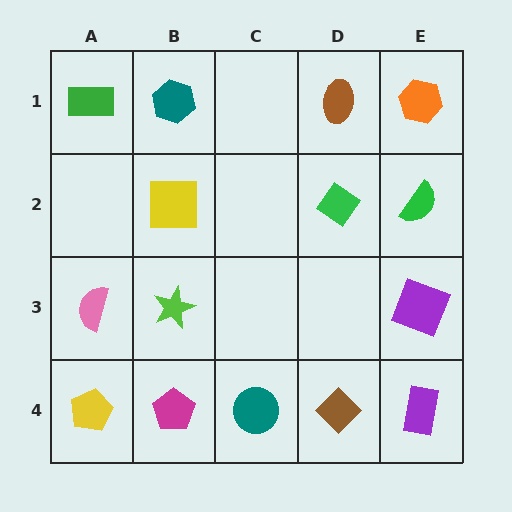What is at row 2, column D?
A green diamond.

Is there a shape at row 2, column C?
No, that cell is empty.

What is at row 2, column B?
A yellow square.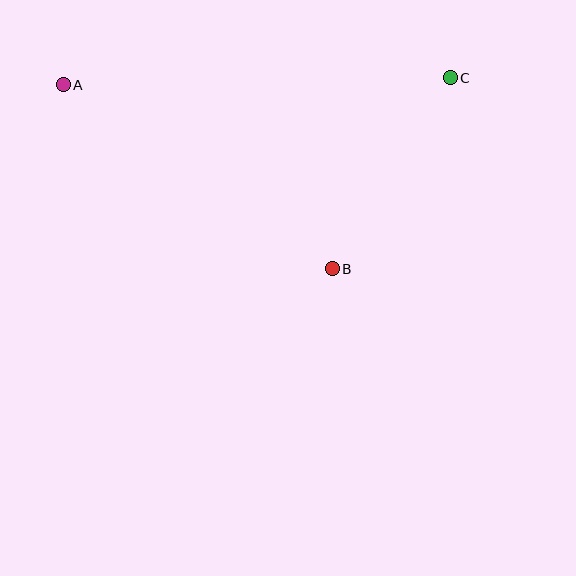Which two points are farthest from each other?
Points A and C are farthest from each other.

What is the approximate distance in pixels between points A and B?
The distance between A and B is approximately 326 pixels.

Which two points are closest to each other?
Points B and C are closest to each other.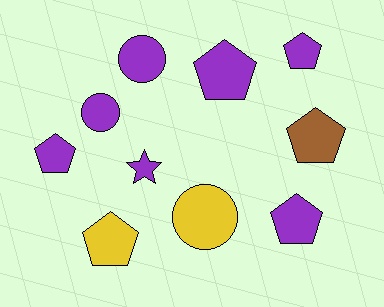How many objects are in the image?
There are 10 objects.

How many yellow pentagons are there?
There is 1 yellow pentagon.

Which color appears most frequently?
Purple, with 7 objects.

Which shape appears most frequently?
Pentagon, with 6 objects.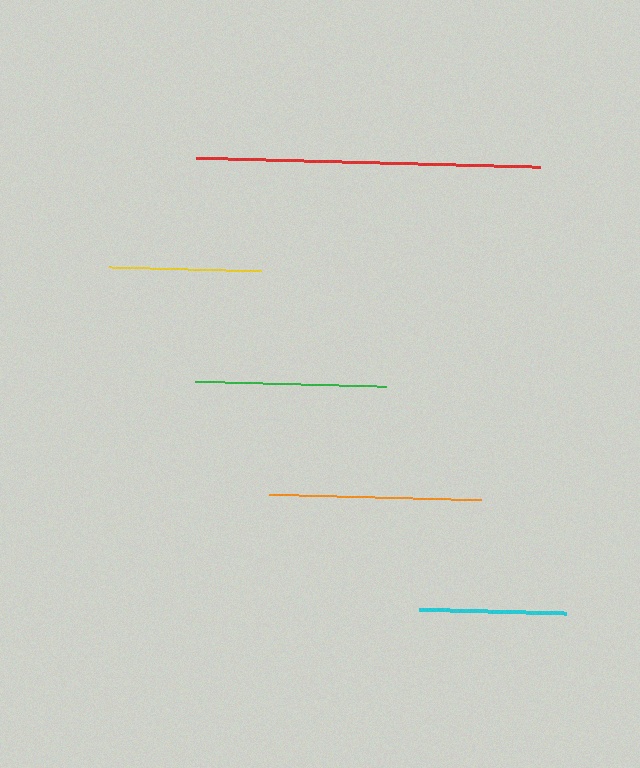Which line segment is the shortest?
The cyan line is the shortest at approximately 147 pixels.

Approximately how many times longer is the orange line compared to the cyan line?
The orange line is approximately 1.4 times the length of the cyan line.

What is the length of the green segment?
The green segment is approximately 191 pixels long.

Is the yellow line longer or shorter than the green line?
The green line is longer than the yellow line.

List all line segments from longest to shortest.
From longest to shortest: red, orange, green, yellow, cyan.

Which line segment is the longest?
The red line is the longest at approximately 344 pixels.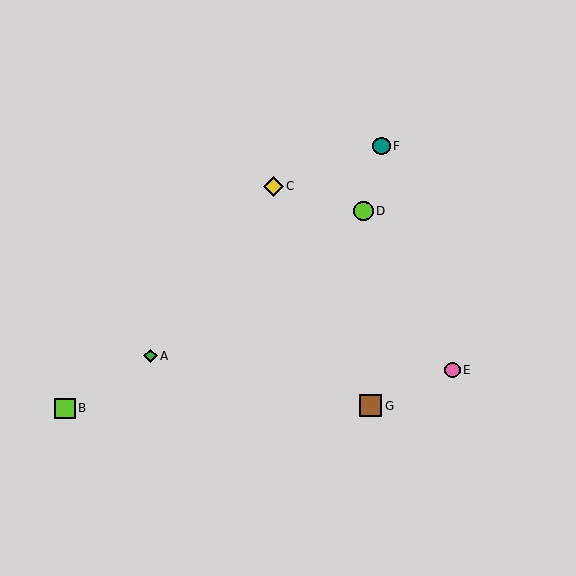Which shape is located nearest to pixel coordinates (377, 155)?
The teal circle (labeled F) at (381, 146) is nearest to that location.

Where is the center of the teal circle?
The center of the teal circle is at (381, 146).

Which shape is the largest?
The brown square (labeled G) is the largest.